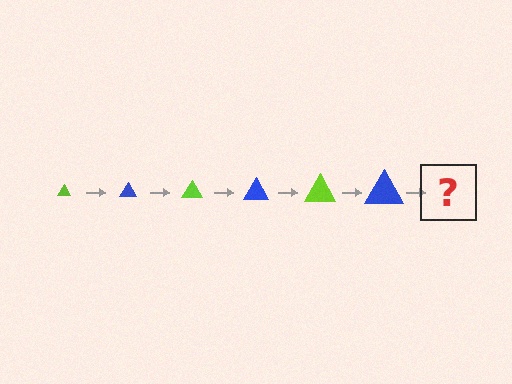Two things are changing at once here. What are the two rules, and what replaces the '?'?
The two rules are that the triangle grows larger each step and the color cycles through lime and blue. The '?' should be a lime triangle, larger than the previous one.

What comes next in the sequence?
The next element should be a lime triangle, larger than the previous one.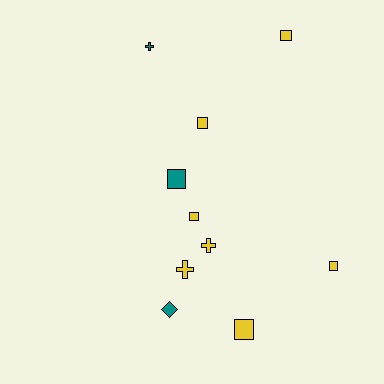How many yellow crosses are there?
There are 2 yellow crosses.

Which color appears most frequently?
Yellow, with 7 objects.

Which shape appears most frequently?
Square, with 6 objects.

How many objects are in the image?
There are 10 objects.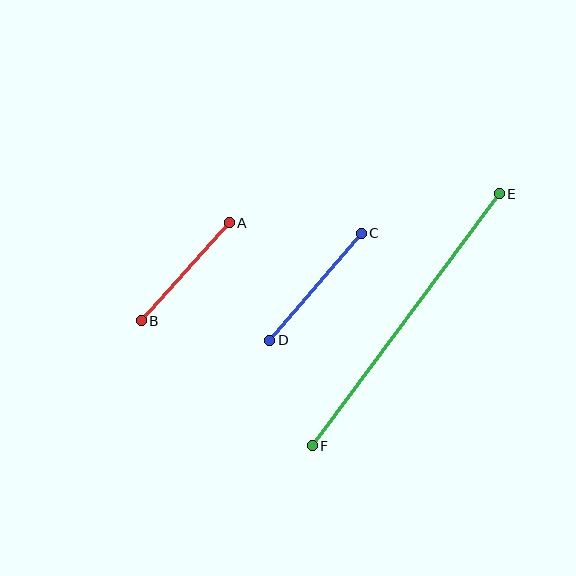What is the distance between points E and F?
The distance is approximately 314 pixels.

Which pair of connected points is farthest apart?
Points E and F are farthest apart.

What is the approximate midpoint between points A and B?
The midpoint is at approximately (185, 272) pixels.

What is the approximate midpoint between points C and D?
The midpoint is at approximately (315, 287) pixels.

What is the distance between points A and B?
The distance is approximately 131 pixels.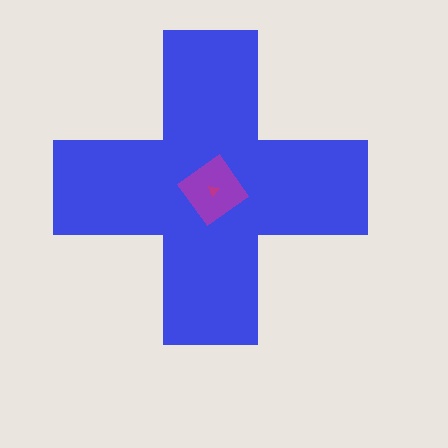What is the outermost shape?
The blue cross.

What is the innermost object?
The magenta triangle.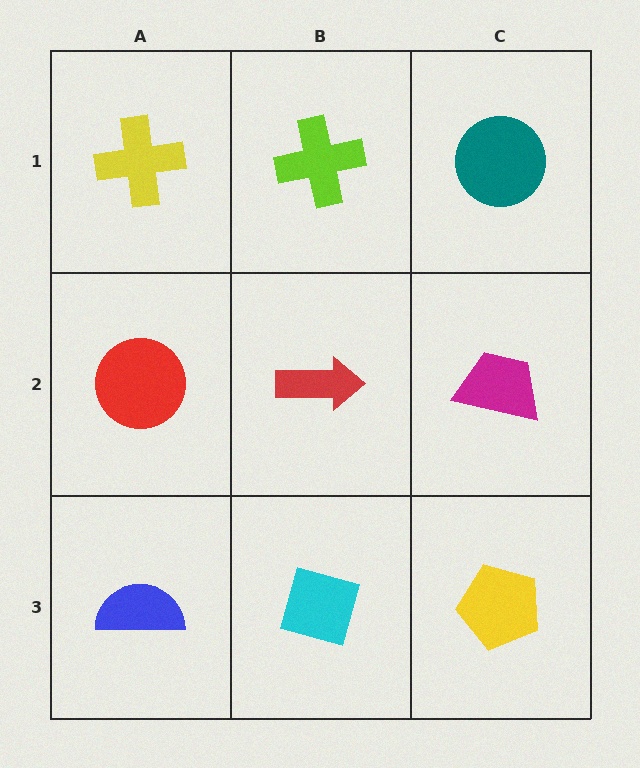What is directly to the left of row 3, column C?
A cyan diamond.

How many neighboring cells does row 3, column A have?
2.